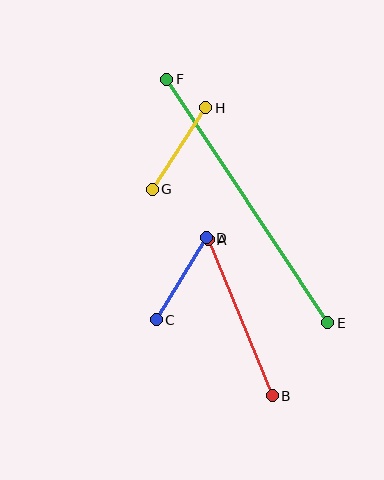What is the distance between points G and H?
The distance is approximately 98 pixels.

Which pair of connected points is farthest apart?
Points E and F are farthest apart.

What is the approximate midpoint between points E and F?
The midpoint is at approximately (247, 201) pixels.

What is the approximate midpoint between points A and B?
The midpoint is at approximately (240, 318) pixels.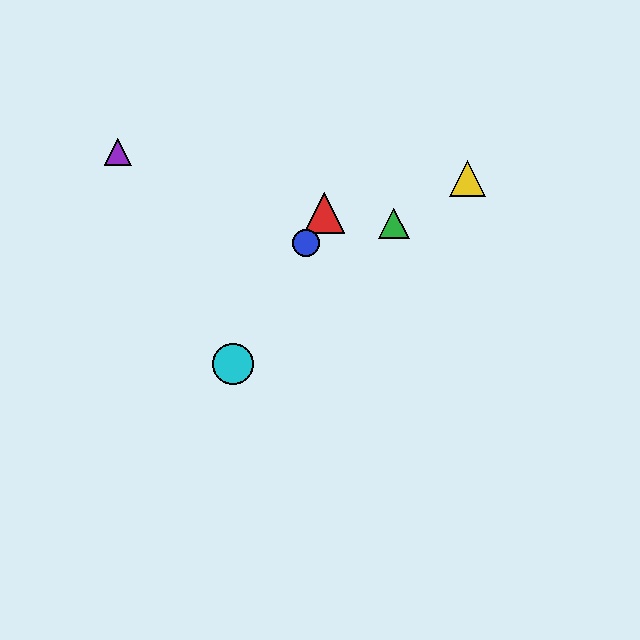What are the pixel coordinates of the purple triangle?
The purple triangle is at (118, 152).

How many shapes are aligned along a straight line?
4 shapes (the red triangle, the blue circle, the orange circle, the cyan circle) are aligned along a straight line.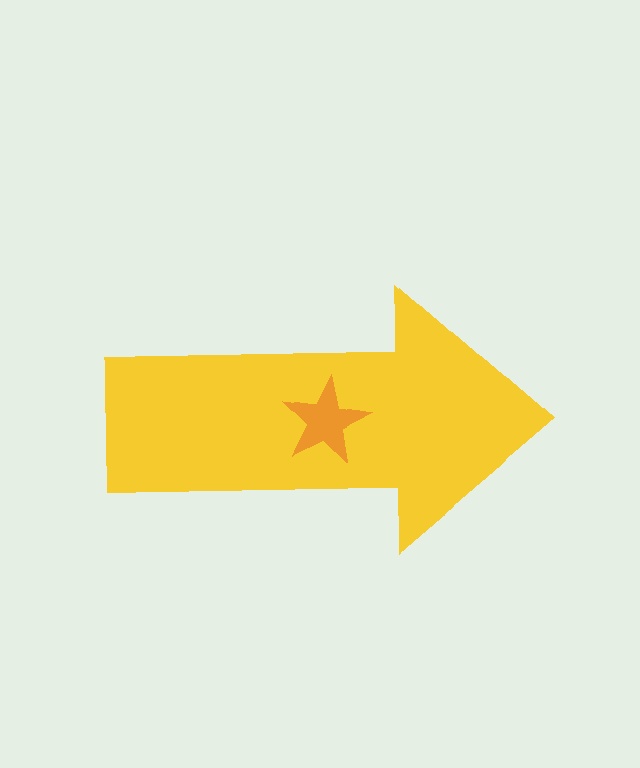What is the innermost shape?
The orange star.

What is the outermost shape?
The yellow arrow.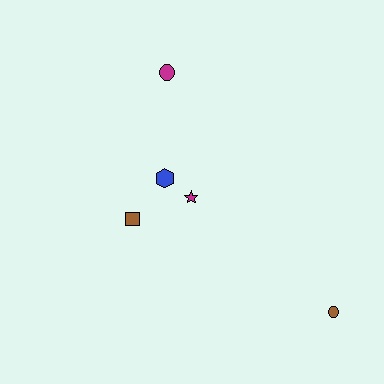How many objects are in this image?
There are 5 objects.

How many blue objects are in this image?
There is 1 blue object.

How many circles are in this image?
There are 2 circles.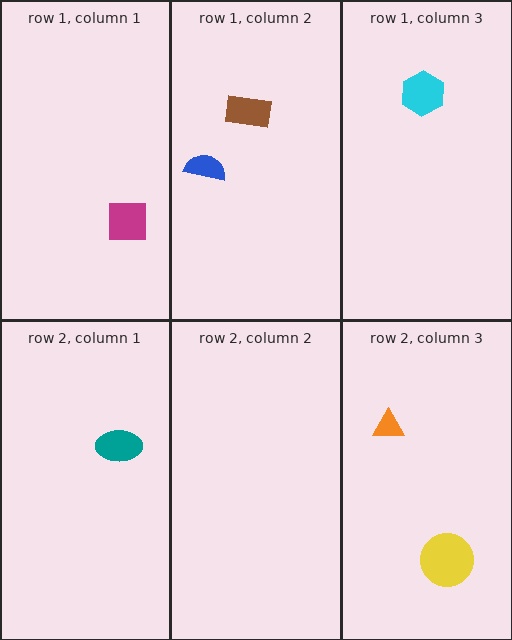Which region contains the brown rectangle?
The row 1, column 2 region.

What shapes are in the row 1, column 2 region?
The brown rectangle, the blue semicircle.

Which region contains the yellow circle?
The row 2, column 3 region.